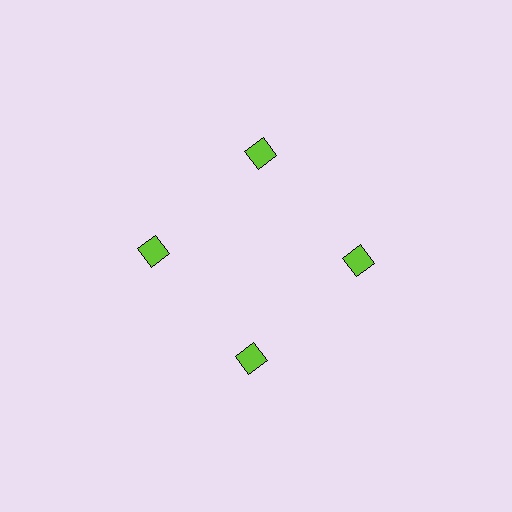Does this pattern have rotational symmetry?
Yes, this pattern has 4-fold rotational symmetry. It looks the same after rotating 90 degrees around the center.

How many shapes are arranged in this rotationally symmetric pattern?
There are 4 shapes, arranged in 4 groups of 1.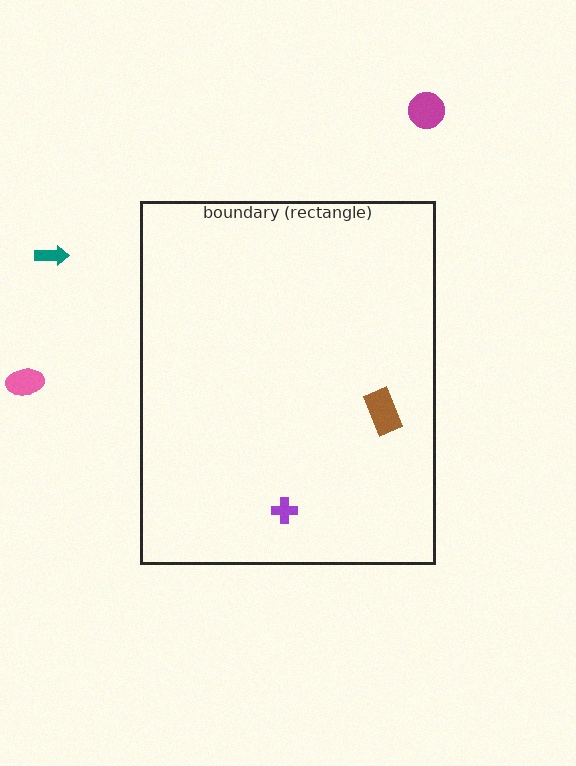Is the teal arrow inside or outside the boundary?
Outside.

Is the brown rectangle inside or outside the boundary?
Inside.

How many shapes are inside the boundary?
2 inside, 3 outside.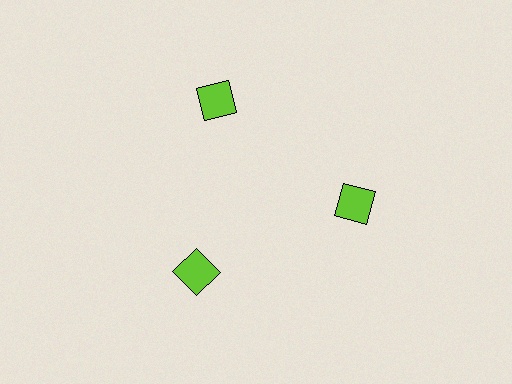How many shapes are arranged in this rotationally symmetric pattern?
There are 3 shapes, arranged in 3 groups of 1.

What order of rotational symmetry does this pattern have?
This pattern has 3-fold rotational symmetry.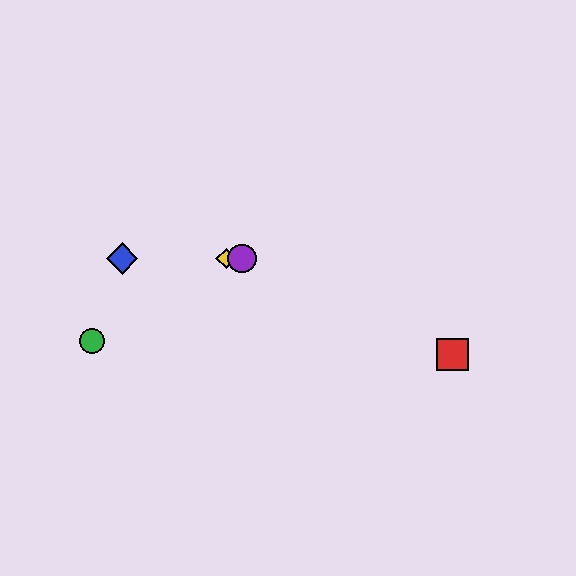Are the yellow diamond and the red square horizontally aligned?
No, the yellow diamond is at y≈258 and the red square is at y≈355.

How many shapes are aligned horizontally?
3 shapes (the blue diamond, the yellow diamond, the purple circle) are aligned horizontally.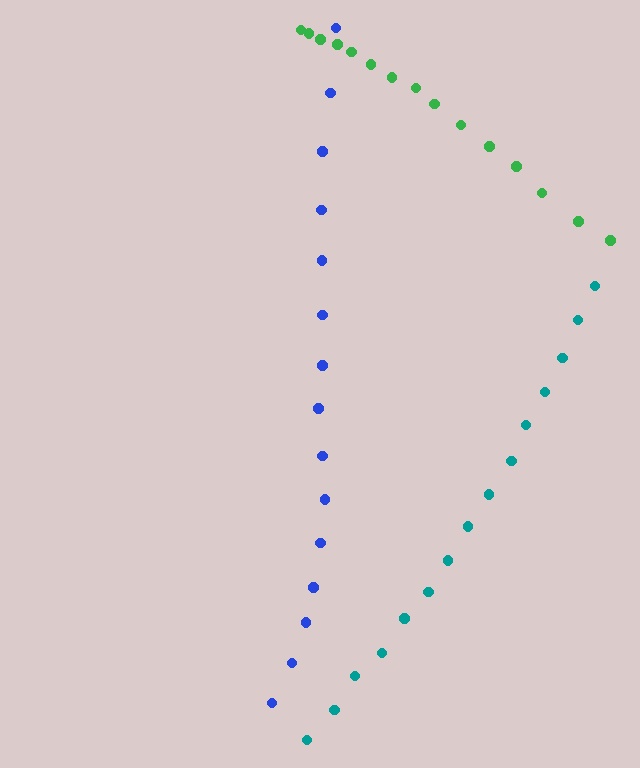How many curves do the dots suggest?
There are 3 distinct paths.